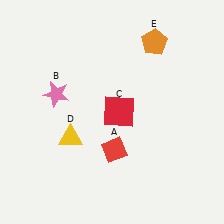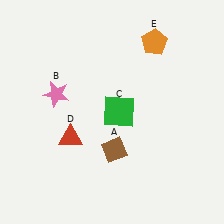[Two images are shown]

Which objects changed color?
A changed from red to brown. C changed from red to green. D changed from yellow to red.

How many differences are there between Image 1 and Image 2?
There are 3 differences between the two images.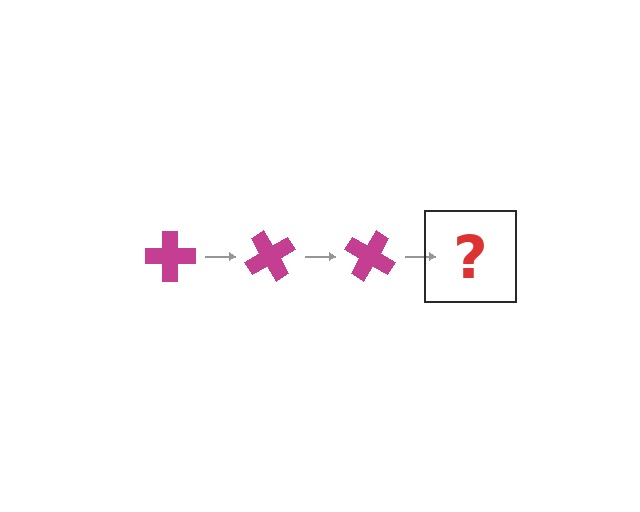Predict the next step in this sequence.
The next step is a magenta cross rotated 180 degrees.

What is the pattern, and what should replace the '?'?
The pattern is that the cross rotates 60 degrees each step. The '?' should be a magenta cross rotated 180 degrees.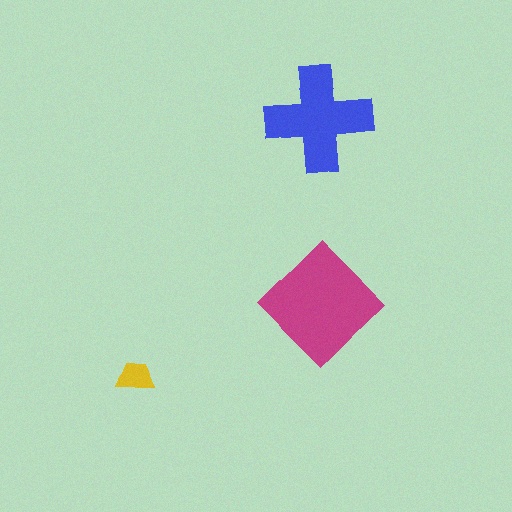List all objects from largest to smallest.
The magenta diamond, the blue cross, the yellow trapezoid.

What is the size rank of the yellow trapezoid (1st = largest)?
3rd.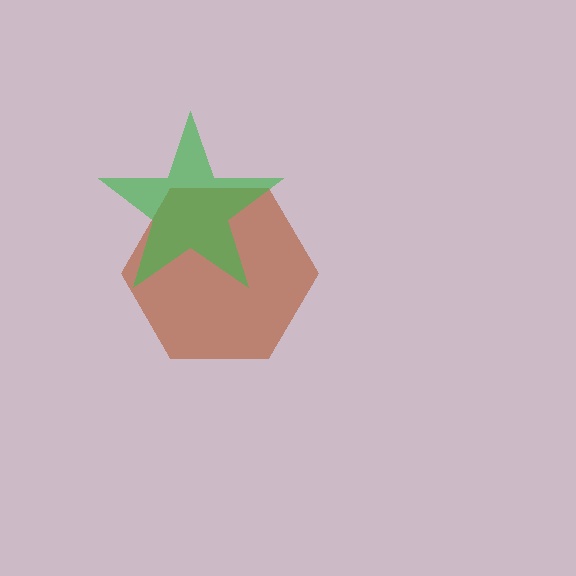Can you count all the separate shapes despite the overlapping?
Yes, there are 2 separate shapes.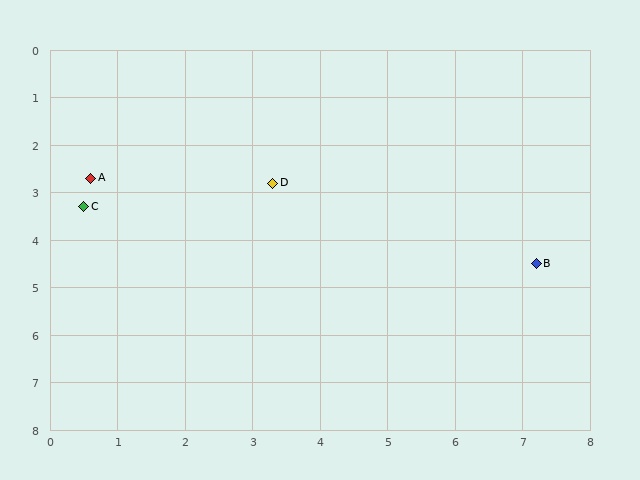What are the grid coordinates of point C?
Point C is at approximately (0.5, 3.3).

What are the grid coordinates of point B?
Point B is at approximately (7.2, 4.5).